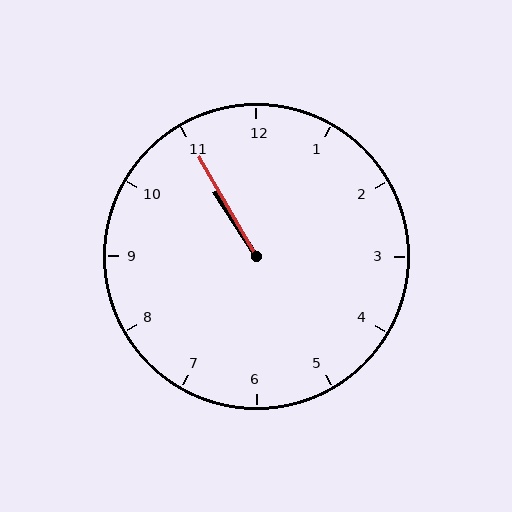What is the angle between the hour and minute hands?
Approximately 2 degrees.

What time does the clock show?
10:55.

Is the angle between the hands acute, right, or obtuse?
It is acute.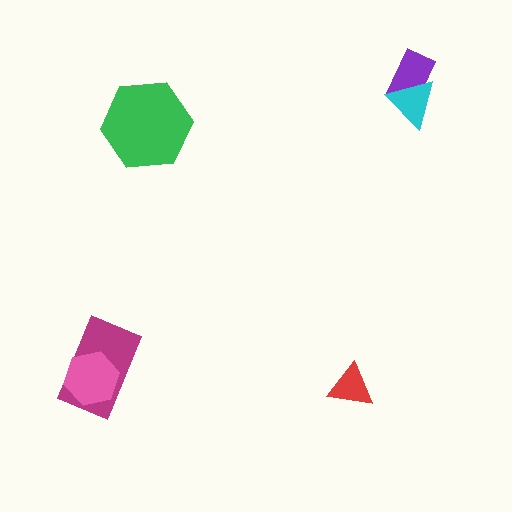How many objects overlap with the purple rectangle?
1 object overlaps with the purple rectangle.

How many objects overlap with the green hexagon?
0 objects overlap with the green hexagon.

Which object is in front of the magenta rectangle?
The pink hexagon is in front of the magenta rectangle.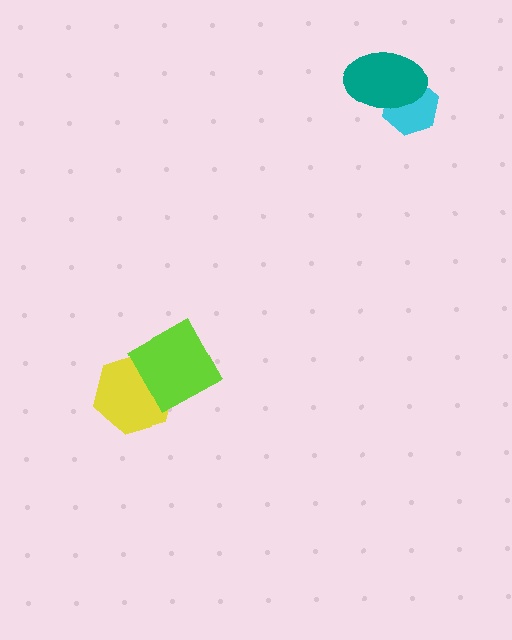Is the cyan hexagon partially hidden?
Yes, it is partially covered by another shape.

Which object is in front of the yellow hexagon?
The lime diamond is in front of the yellow hexagon.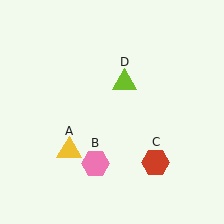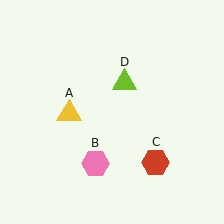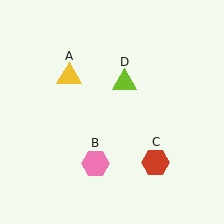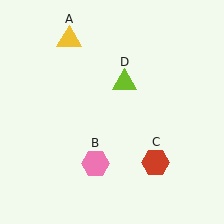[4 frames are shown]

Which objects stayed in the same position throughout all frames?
Pink hexagon (object B) and red hexagon (object C) and lime triangle (object D) remained stationary.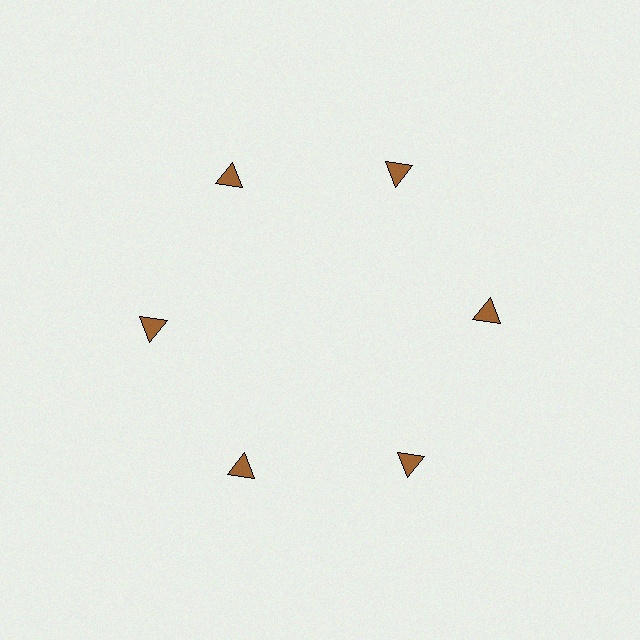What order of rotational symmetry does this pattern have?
This pattern has 6-fold rotational symmetry.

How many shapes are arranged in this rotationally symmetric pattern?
There are 6 shapes, arranged in 6 groups of 1.